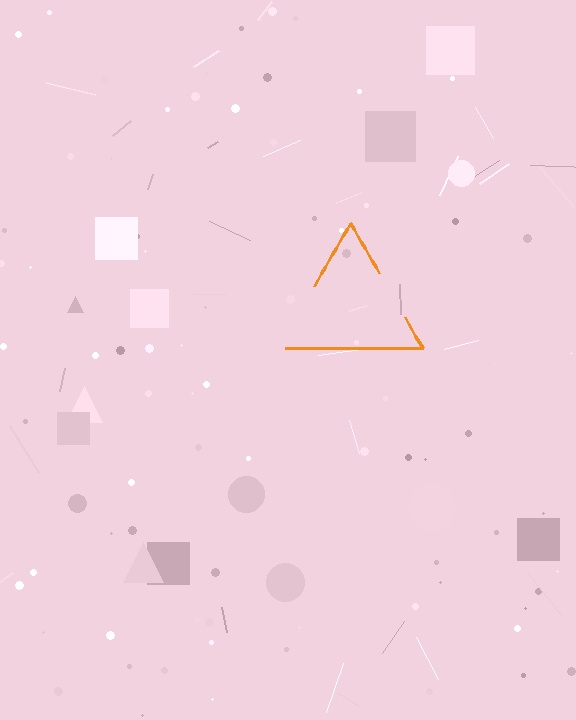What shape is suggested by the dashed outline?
The dashed outline suggests a triangle.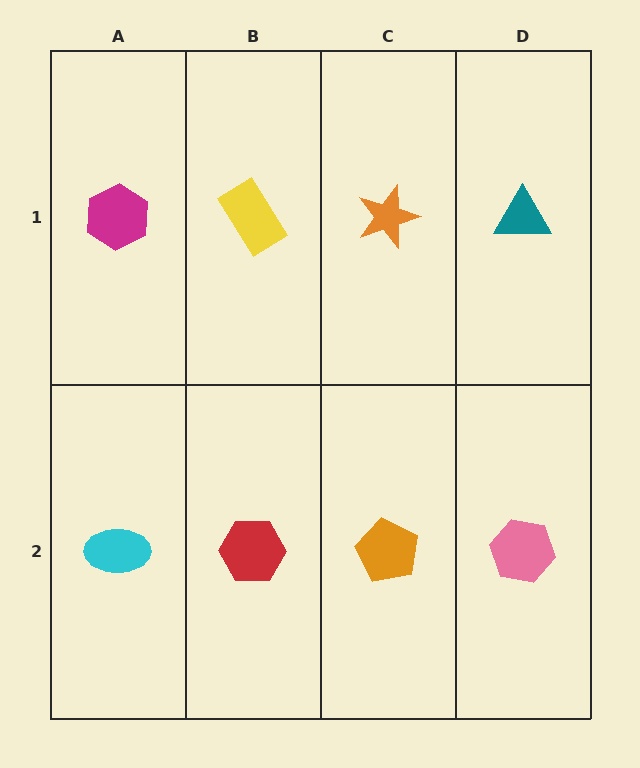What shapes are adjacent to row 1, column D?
A pink hexagon (row 2, column D), an orange star (row 1, column C).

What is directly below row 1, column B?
A red hexagon.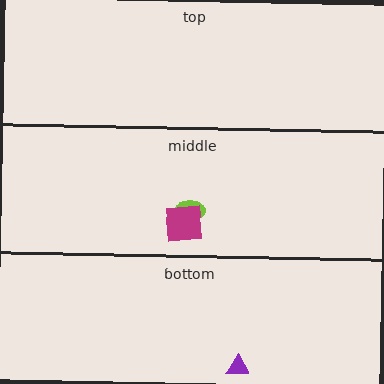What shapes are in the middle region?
The lime ellipse, the magenta square.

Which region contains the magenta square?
The middle region.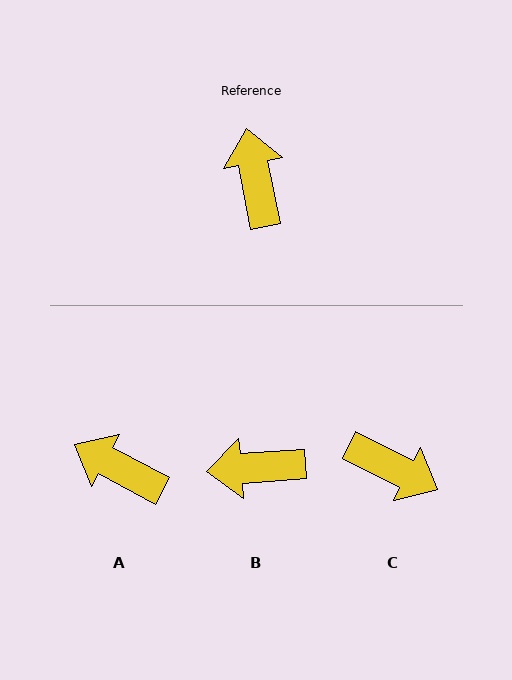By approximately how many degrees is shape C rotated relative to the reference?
Approximately 128 degrees clockwise.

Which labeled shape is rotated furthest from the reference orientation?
C, about 128 degrees away.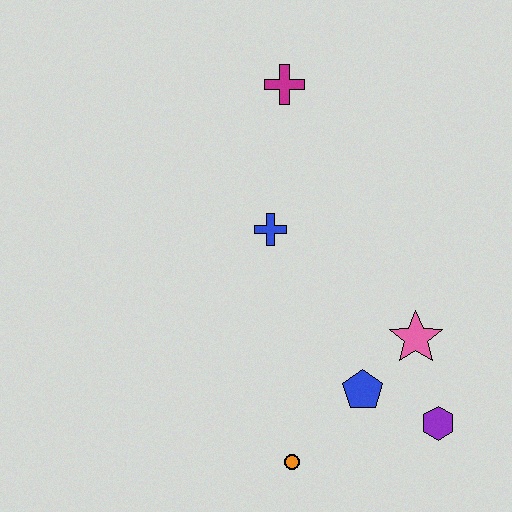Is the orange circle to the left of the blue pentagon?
Yes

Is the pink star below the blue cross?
Yes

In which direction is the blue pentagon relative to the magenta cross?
The blue pentagon is below the magenta cross.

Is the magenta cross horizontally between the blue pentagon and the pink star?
No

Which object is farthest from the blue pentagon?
The magenta cross is farthest from the blue pentagon.